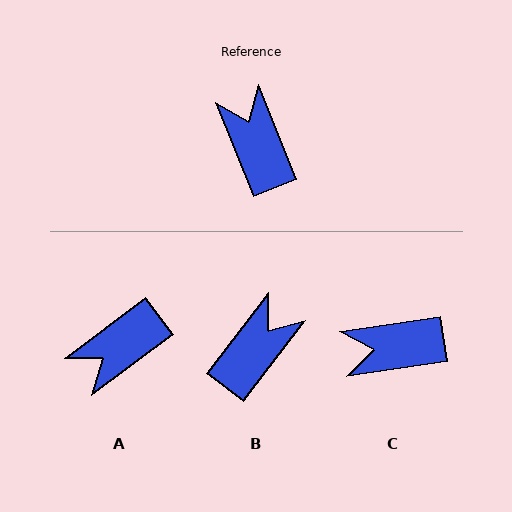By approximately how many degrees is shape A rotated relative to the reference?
Approximately 105 degrees counter-clockwise.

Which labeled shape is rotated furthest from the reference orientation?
A, about 105 degrees away.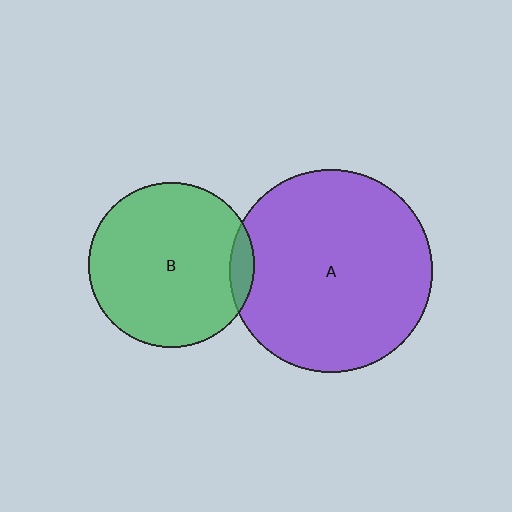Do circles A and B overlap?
Yes.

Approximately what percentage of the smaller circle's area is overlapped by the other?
Approximately 5%.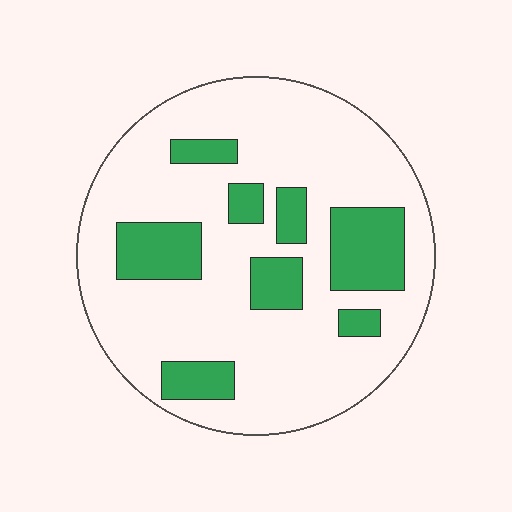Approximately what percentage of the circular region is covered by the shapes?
Approximately 25%.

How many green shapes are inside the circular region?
8.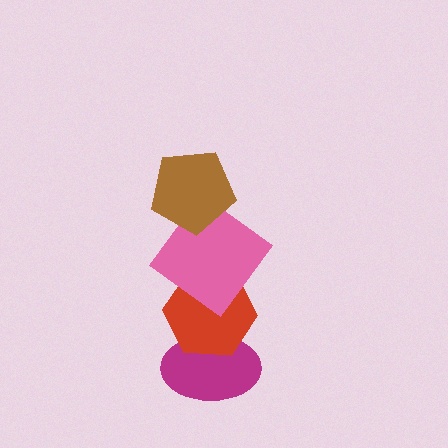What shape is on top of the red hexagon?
The pink diamond is on top of the red hexagon.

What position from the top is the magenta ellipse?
The magenta ellipse is 4th from the top.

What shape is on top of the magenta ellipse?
The red hexagon is on top of the magenta ellipse.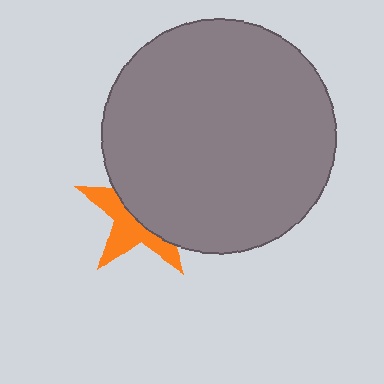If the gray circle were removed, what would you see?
You would see the complete orange star.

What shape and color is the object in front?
The object in front is a gray circle.